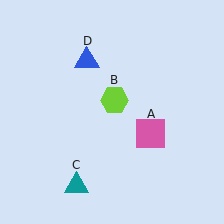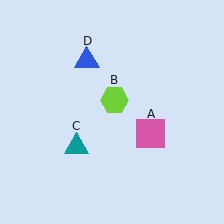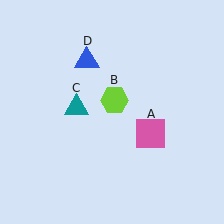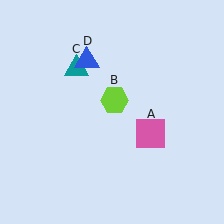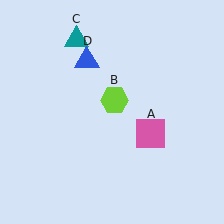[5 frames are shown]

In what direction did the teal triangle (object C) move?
The teal triangle (object C) moved up.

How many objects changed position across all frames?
1 object changed position: teal triangle (object C).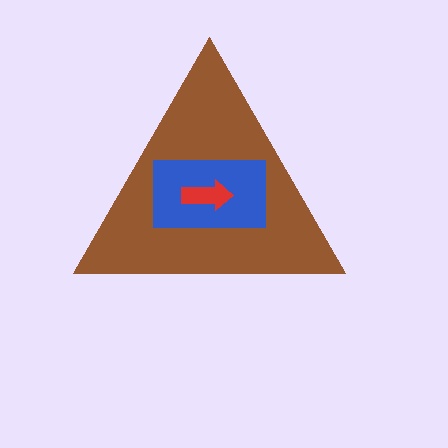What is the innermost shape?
The red arrow.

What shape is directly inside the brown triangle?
The blue rectangle.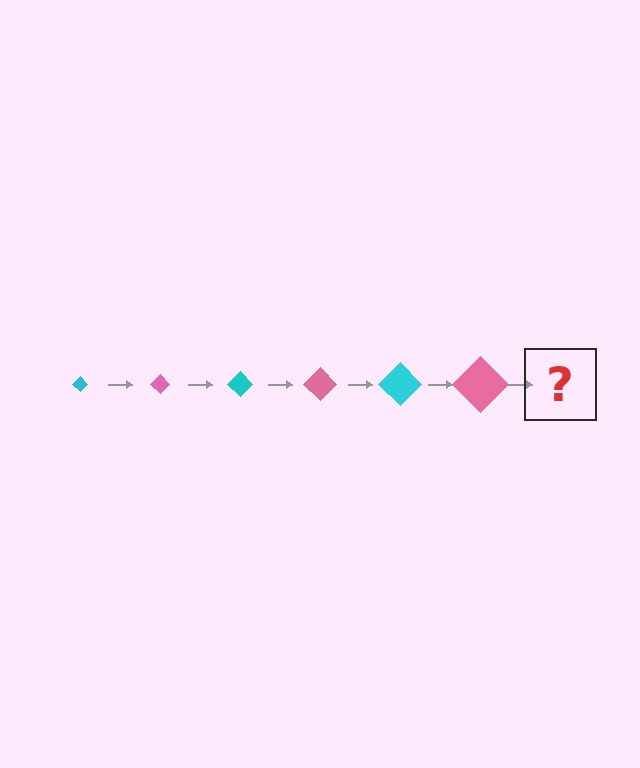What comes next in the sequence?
The next element should be a cyan diamond, larger than the previous one.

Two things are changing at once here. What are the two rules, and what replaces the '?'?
The two rules are that the diamond grows larger each step and the color cycles through cyan and pink. The '?' should be a cyan diamond, larger than the previous one.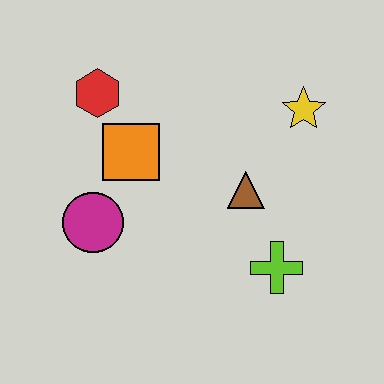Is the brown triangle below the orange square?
Yes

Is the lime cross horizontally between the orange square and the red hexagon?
No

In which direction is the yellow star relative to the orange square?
The yellow star is to the right of the orange square.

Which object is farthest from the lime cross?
The red hexagon is farthest from the lime cross.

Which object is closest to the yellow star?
The brown triangle is closest to the yellow star.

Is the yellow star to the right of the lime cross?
Yes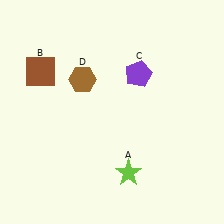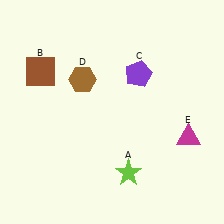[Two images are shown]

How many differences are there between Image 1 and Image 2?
There is 1 difference between the two images.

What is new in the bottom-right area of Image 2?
A magenta triangle (E) was added in the bottom-right area of Image 2.